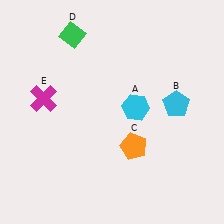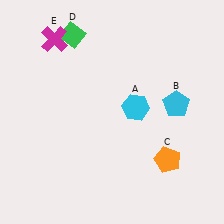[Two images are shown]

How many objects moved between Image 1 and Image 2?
2 objects moved between the two images.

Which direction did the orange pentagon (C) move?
The orange pentagon (C) moved right.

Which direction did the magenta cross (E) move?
The magenta cross (E) moved up.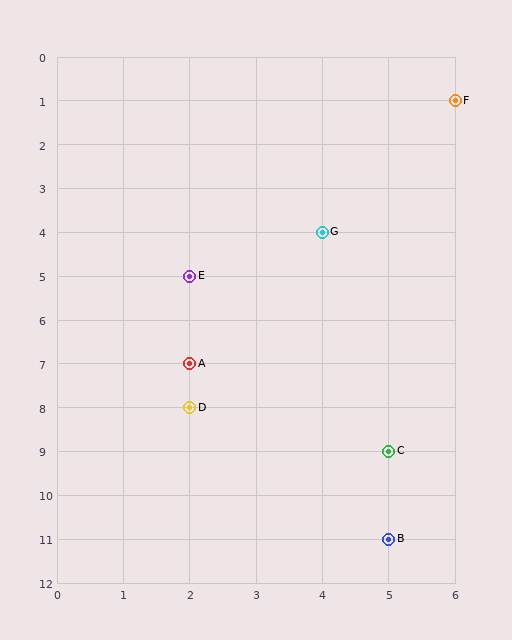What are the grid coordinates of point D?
Point D is at grid coordinates (2, 8).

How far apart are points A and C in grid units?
Points A and C are 3 columns and 2 rows apart (about 3.6 grid units diagonally).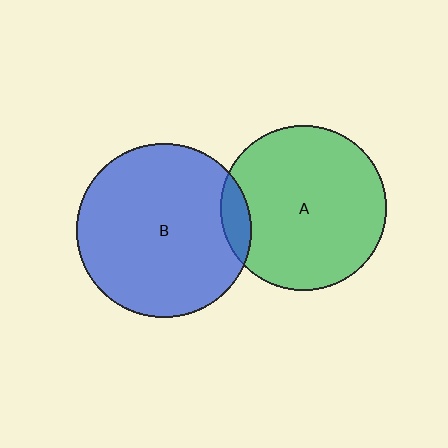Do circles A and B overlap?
Yes.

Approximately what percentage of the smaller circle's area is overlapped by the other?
Approximately 10%.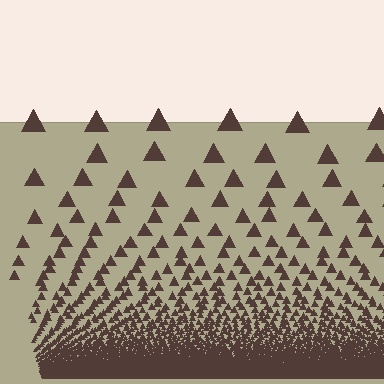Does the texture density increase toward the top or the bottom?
Density increases toward the bottom.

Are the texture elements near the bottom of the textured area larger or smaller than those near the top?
Smaller. The gradient is inverted — elements near the bottom are smaller and denser.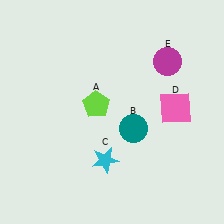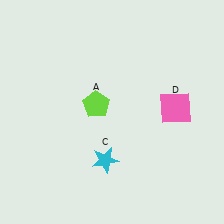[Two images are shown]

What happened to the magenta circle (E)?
The magenta circle (E) was removed in Image 2. It was in the top-right area of Image 1.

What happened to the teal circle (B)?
The teal circle (B) was removed in Image 2. It was in the bottom-right area of Image 1.